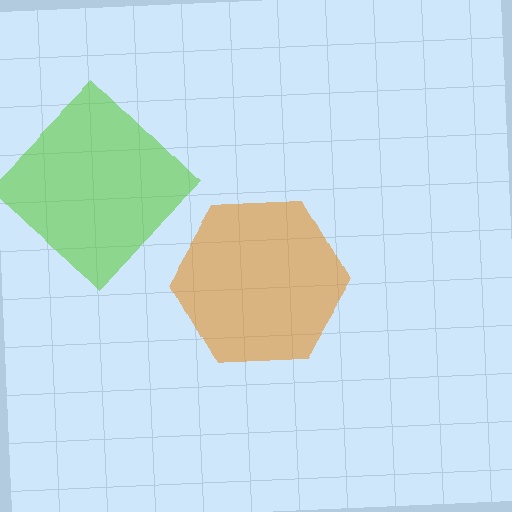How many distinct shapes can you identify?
There are 2 distinct shapes: a lime diamond, an orange hexagon.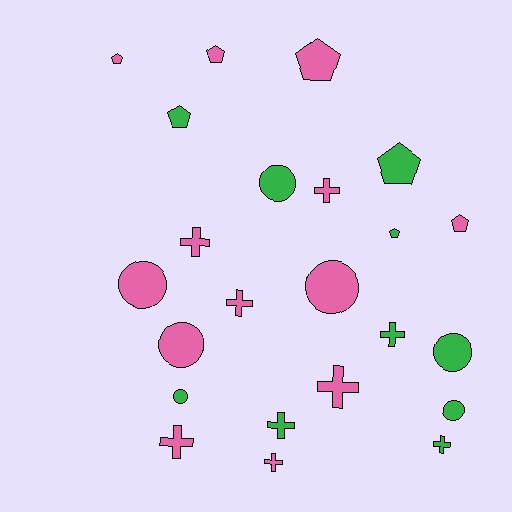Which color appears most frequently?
Pink, with 13 objects.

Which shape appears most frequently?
Cross, with 9 objects.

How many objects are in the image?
There are 23 objects.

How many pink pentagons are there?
There are 4 pink pentagons.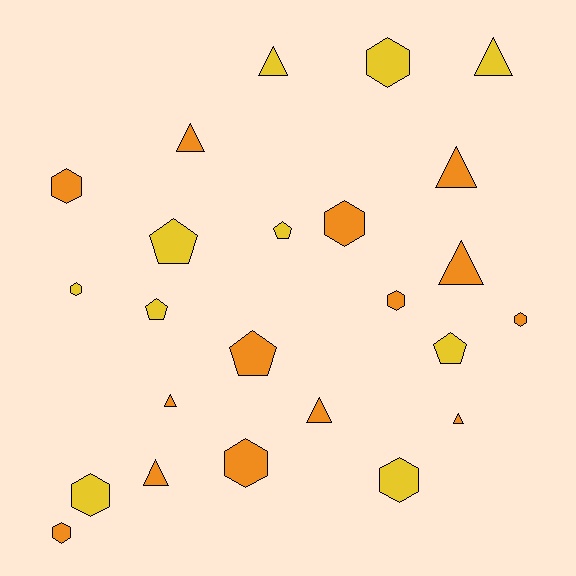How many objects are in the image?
There are 24 objects.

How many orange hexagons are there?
There are 6 orange hexagons.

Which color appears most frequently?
Orange, with 14 objects.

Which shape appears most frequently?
Hexagon, with 10 objects.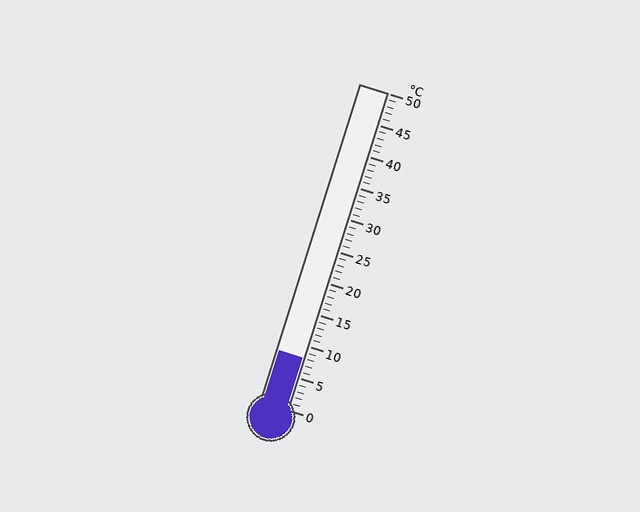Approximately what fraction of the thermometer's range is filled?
The thermometer is filled to approximately 15% of its range.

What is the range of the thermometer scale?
The thermometer scale ranges from 0°C to 50°C.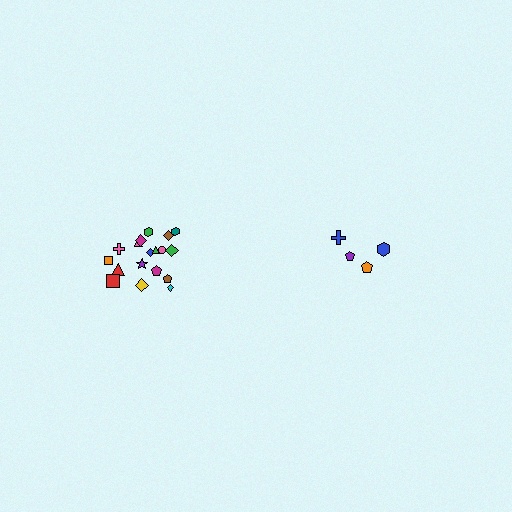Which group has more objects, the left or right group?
The left group.